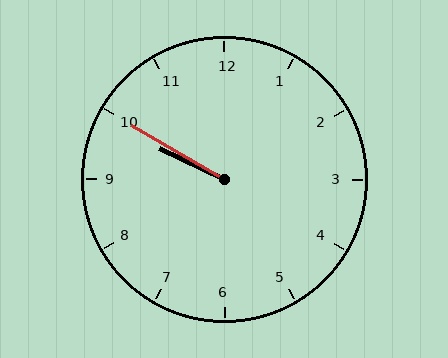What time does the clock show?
9:50.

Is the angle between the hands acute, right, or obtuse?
It is acute.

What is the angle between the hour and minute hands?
Approximately 5 degrees.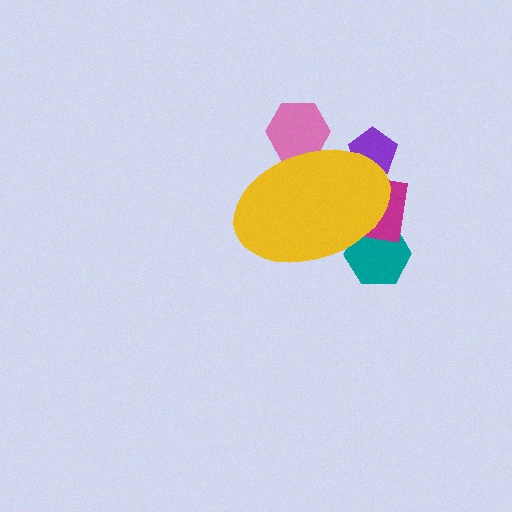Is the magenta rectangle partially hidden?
Yes, the magenta rectangle is partially hidden behind the yellow ellipse.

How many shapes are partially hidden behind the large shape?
4 shapes are partially hidden.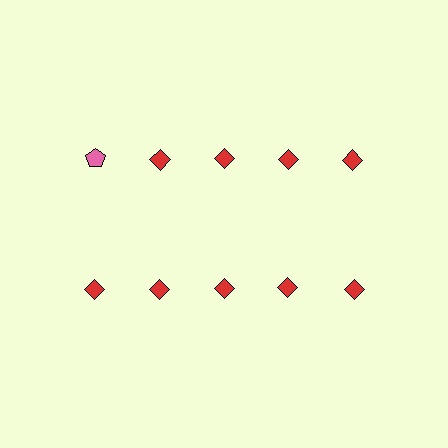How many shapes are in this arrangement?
There are 10 shapes arranged in a grid pattern.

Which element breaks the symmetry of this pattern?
The pink pentagon in the top row, leftmost column breaks the symmetry. All other shapes are red diamonds.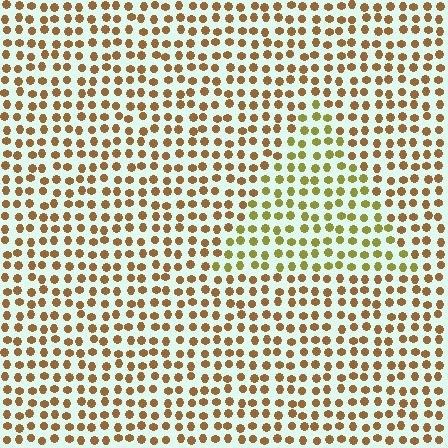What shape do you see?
I see a triangle.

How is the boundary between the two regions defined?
The boundary is defined purely by a slight shift in hue (about 34 degrees). Spacing, size, and orientation are identical on both sides.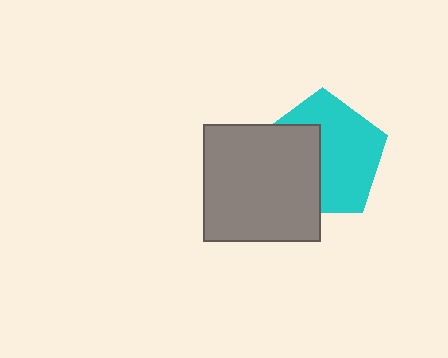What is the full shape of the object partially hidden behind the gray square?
The partially hidden object is a cyan pentagon.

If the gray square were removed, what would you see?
You would see the complete cyan pentagon.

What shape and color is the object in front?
The object in front is a gray square.